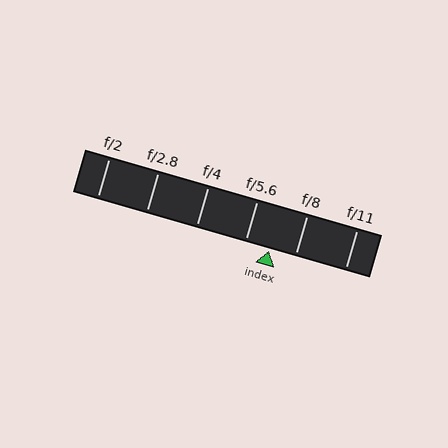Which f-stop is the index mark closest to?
The index mark is closest to f/5.6.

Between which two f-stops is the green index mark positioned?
The index mark is between f/5.6 and f/8.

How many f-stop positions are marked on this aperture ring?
There are 6 f-stop positions marked.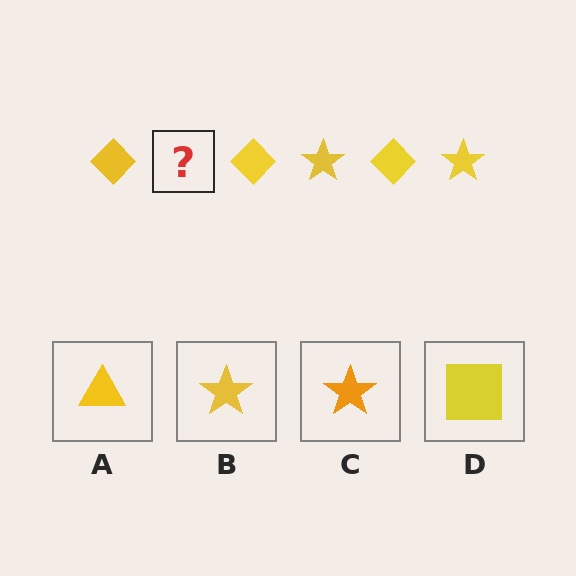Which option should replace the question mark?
Option B.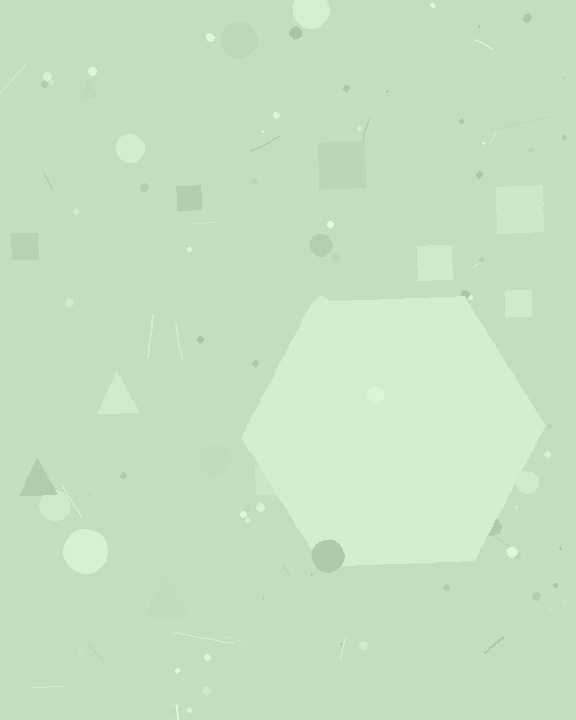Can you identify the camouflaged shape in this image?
The camouflaged shape is a hexagon.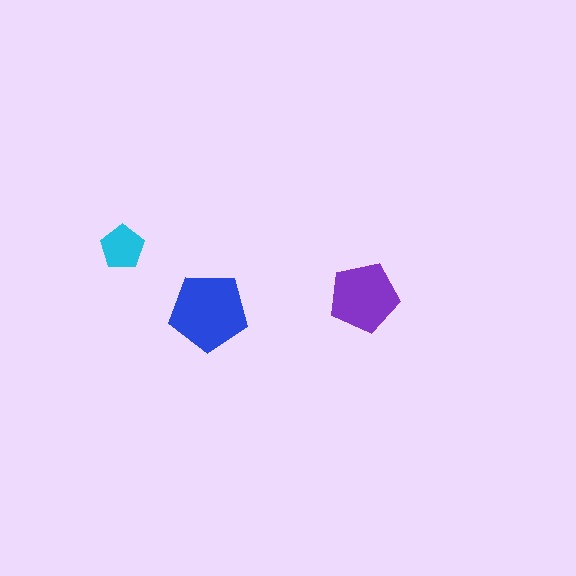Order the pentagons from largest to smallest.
the blue one, the purple one, the cyan one.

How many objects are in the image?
There are 3 objects in the image.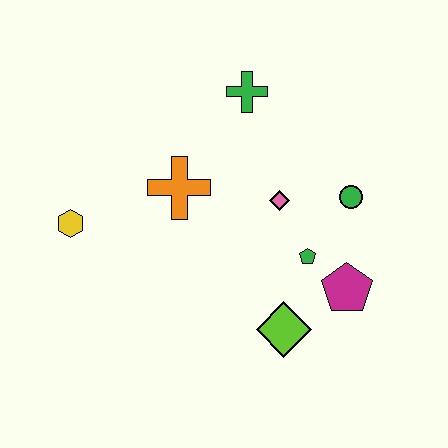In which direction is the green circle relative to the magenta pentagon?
The green circle is above the magenta pentagon.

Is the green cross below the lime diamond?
No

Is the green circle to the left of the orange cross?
No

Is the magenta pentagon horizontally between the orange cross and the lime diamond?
No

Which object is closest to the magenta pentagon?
The green pentagon is closest to the magenta pentagon.